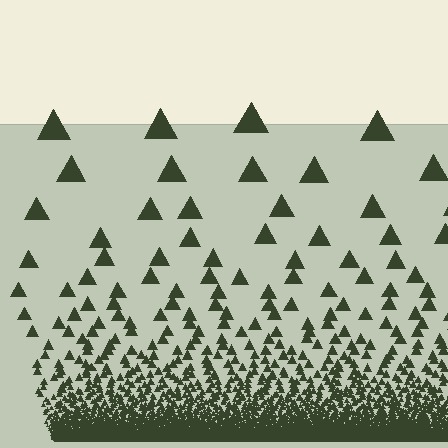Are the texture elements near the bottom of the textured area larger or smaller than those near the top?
Smaller. The gradient is inverted — elements near the bottom are smaller and denser.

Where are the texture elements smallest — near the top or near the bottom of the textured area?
Near the bottom.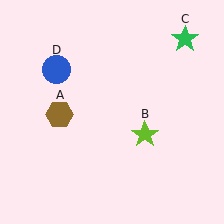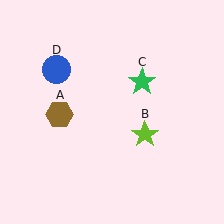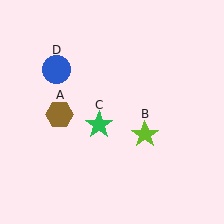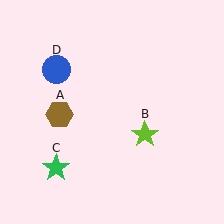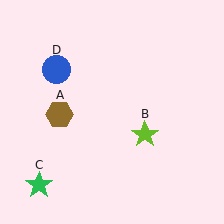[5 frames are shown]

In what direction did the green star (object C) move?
The green star (object C) moved down and to the left.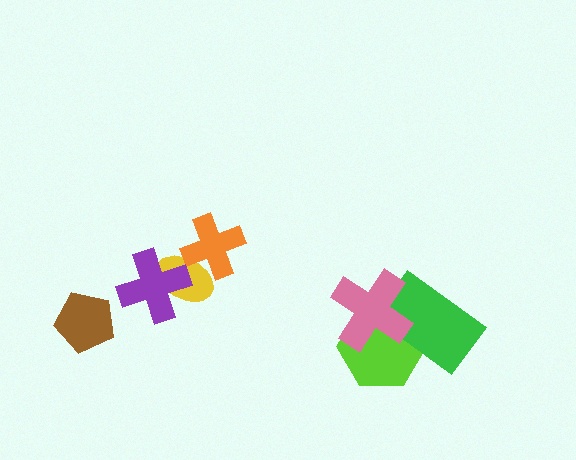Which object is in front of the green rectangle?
The pink cross is in front of the green rectangle.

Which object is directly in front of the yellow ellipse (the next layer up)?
The orange cross is directly in front of the yellow ellipse.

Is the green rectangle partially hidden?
Yes, it is partially covered by another shape.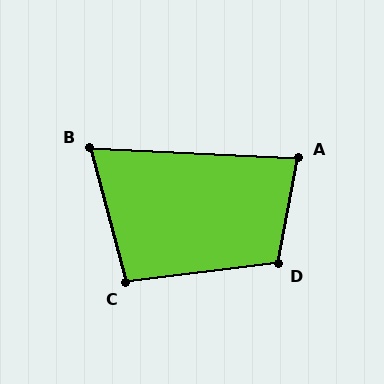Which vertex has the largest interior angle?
D, at approximately 108 degrees.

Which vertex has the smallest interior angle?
B, at approximately 72 degrees.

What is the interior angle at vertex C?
Approximately 98 degrees (obtuse).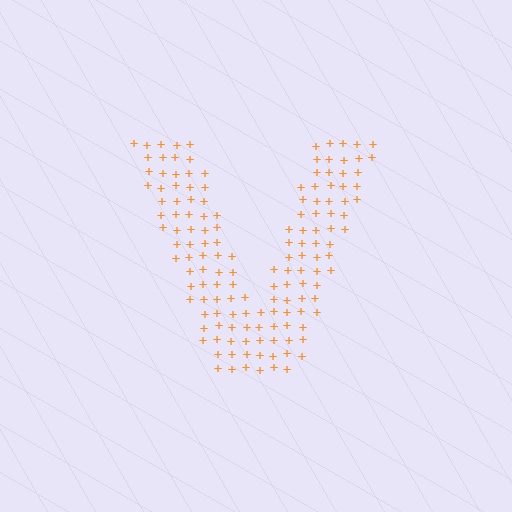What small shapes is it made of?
It is made of small plus signs.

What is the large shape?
The large shape is the letter V.